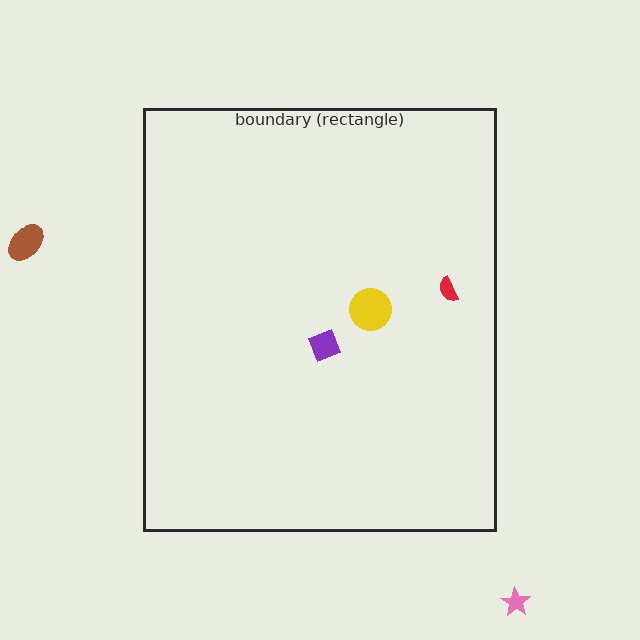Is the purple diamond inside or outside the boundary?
Inside.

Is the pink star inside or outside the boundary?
Outside.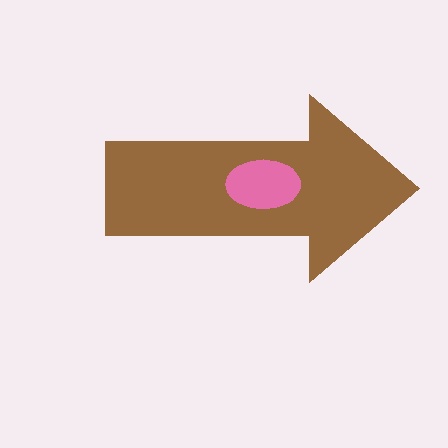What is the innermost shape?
The pink ellipse.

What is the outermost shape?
The brown arrow.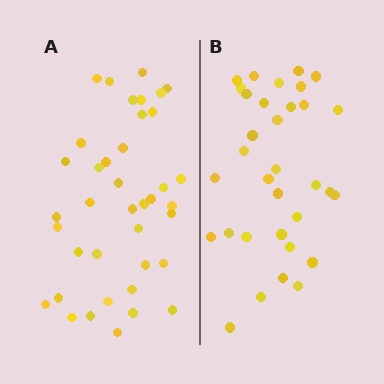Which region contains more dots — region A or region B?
Region A (the left region) has more dots.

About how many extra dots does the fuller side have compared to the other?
Region A has about 6 more dots than region B.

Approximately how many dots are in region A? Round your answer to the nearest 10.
About 40 dots. (The exact count is 39, which rounds to 40.)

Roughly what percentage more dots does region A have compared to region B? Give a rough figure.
About 20% more.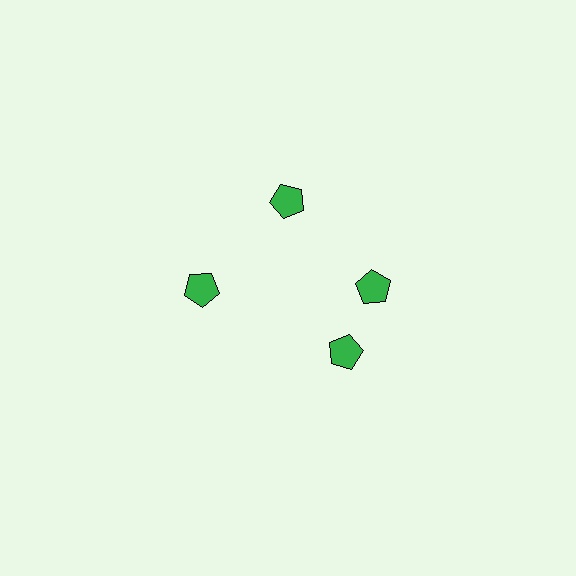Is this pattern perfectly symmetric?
No. The 4 green pentagons are arranged in a ring, but one element near the 6 o'clock position is rotated out of alignment along the ring, breaking the 4-fold rotational symmetry.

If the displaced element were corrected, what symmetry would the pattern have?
It would have 4-fold rotational symmetry — the pattern would map onto itself every 90 degrees.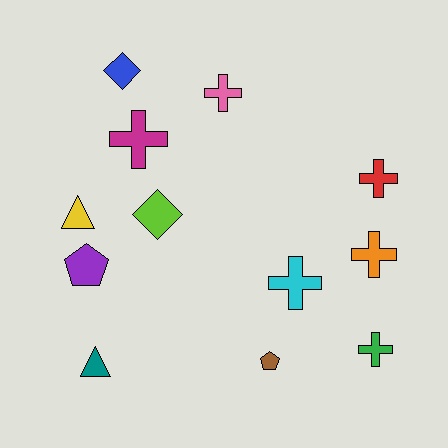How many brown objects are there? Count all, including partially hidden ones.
There is 1 brown object.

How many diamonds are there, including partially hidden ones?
There are 2 diamonds.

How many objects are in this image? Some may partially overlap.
There are 12 objects.